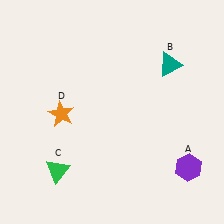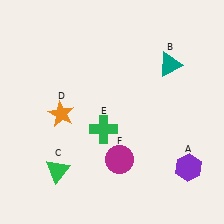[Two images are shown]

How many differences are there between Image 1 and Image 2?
There are 2 differences between the two images.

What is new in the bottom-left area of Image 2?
A green cross (E) was added in the bottom-left area of Image 2.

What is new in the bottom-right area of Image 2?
A magenta circle (F) was added in the bottom-right area of Image 2.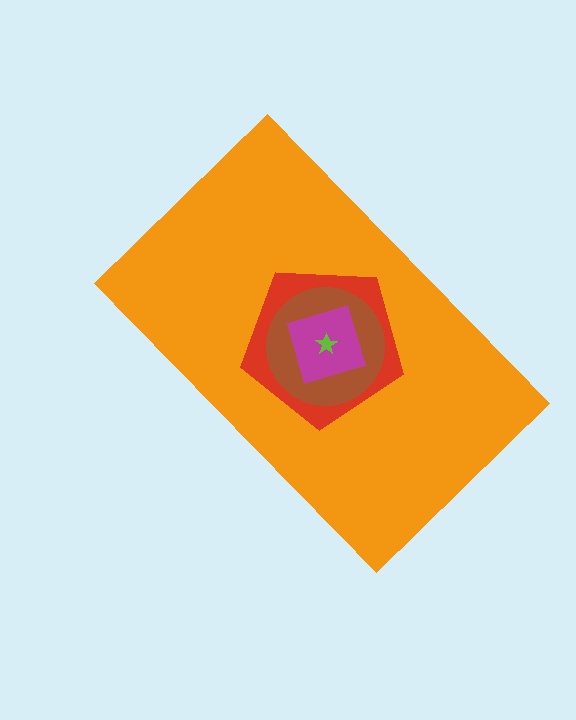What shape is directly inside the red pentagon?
The brown circle.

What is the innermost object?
The lime star.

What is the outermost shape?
The orange rectangle.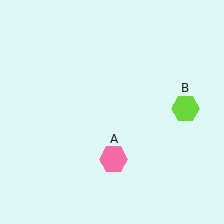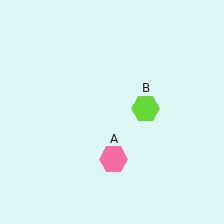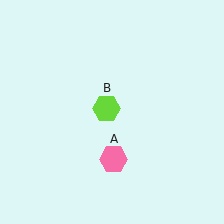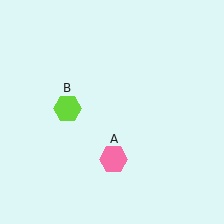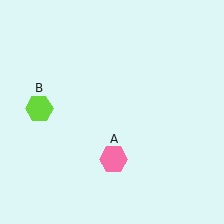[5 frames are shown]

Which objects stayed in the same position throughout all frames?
Pink hexagon (object A) remained stationary.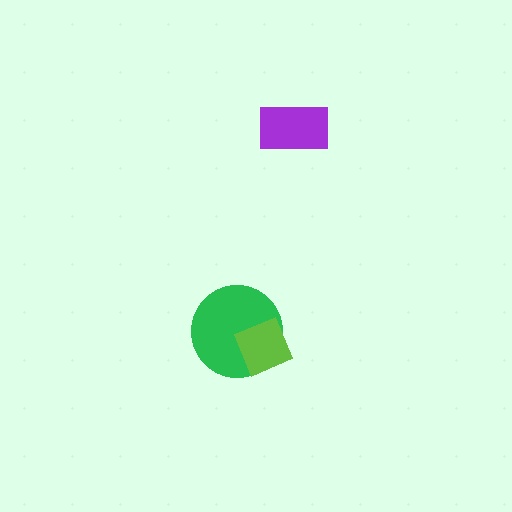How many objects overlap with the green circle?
1 object overlaps with the green circle.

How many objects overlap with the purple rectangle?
0 objects overlap with the purple rectangle.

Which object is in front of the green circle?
The lime diamond is in front of the green circle.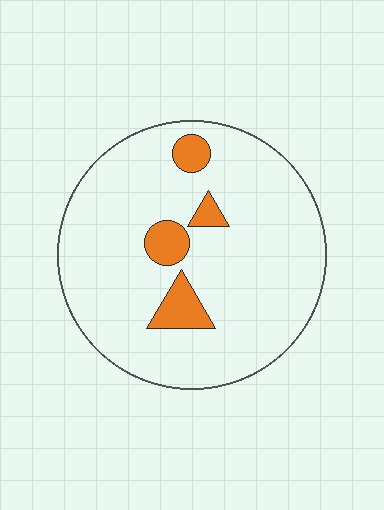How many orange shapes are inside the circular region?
4.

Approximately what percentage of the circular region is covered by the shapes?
Approximately 10%.